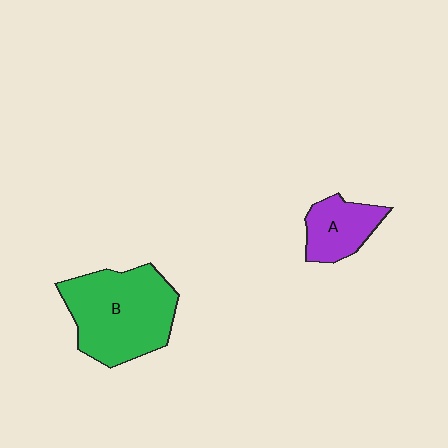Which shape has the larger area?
Shape B (green).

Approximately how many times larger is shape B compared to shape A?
Approximately 2.2 times.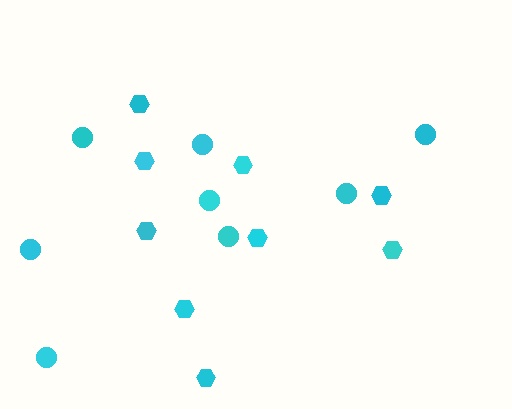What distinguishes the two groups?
There are 2 groups: one group of circles (8) and one group of hexagons (9).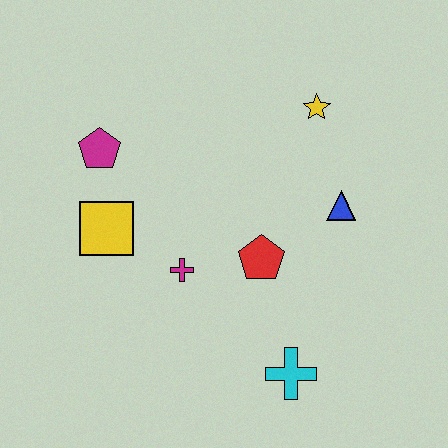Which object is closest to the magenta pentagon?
The yellow square is closest to the magenta pentagon.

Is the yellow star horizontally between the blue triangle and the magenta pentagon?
Yes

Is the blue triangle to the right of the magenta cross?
Yes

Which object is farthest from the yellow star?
The cyan cross is farthest from the yellow star.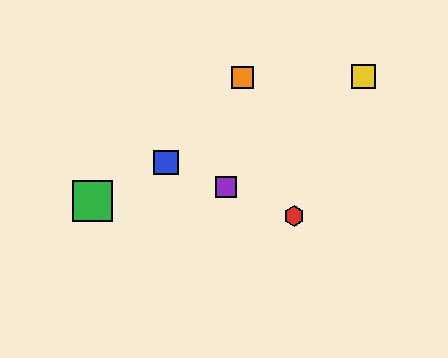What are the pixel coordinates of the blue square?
The blue square is at (166, 162).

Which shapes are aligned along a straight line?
The red hexagon, the blue square, the purple square are aligned along a straight line.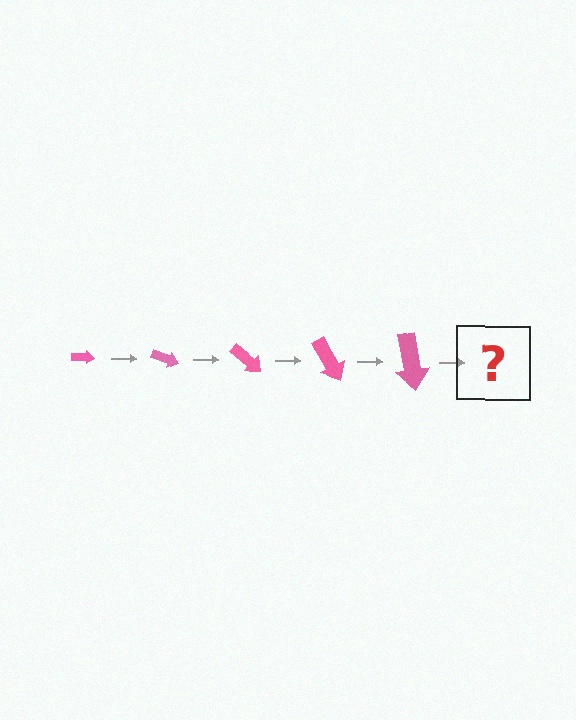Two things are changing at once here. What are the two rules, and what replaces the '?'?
The two rules are that the arrow grows larger each step and it rotates 20 degrees each step. The '?' should be an arrow, larger than the previous one and rotated 100 degrees from the start.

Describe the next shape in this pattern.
It should be an arrow, larger than the previous one and rotated 100 degrees from the start.